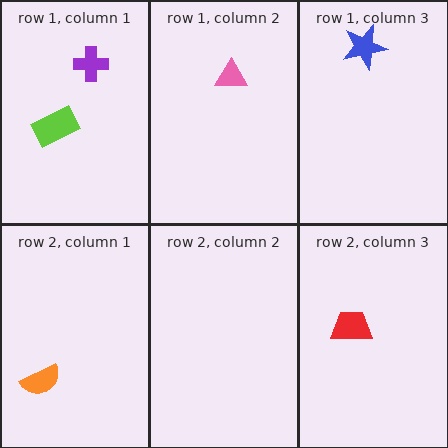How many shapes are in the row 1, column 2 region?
1.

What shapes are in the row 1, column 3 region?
The blue star.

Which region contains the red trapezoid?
The row 2, column 3 region.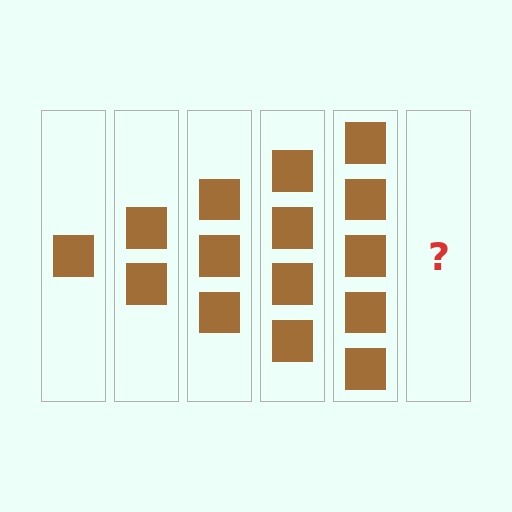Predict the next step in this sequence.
The next step is 6 squares.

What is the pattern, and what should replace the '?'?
The pattern is that each step adds one more square. The '?' should be 6 squares.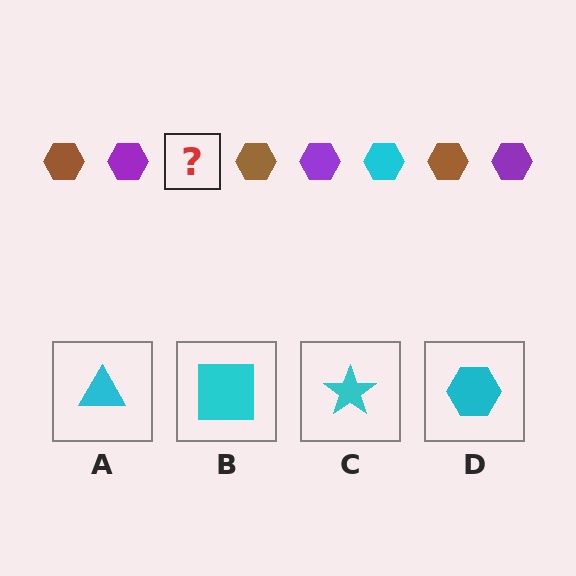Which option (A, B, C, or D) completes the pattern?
D.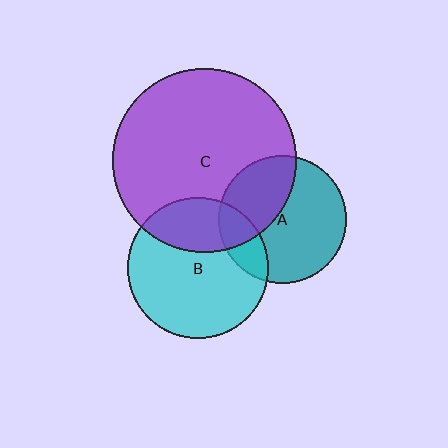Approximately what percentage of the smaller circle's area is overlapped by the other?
Approximately 20%.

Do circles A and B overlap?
Yes.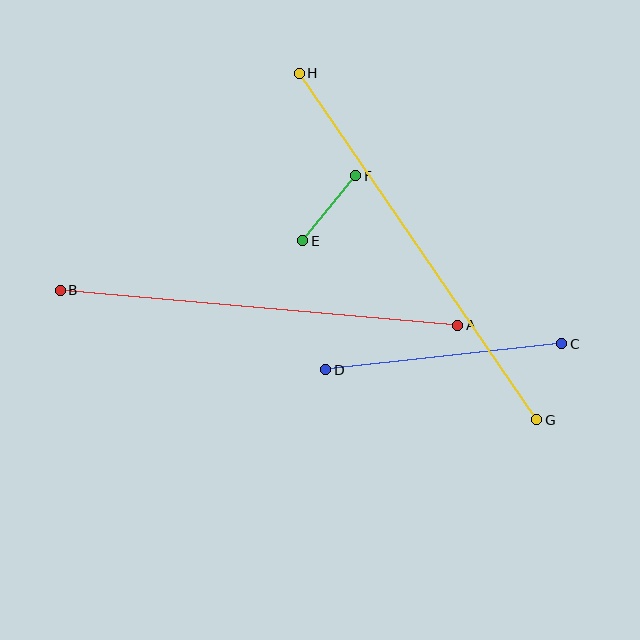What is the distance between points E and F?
The distance is approximately 84 pixels.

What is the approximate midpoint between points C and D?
The midpoint is at approximately (444, 357) pixels.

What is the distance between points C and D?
The distance is approximately 237 pixels.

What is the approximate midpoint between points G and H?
The midpoint is at approximately (418, 246) pixels.